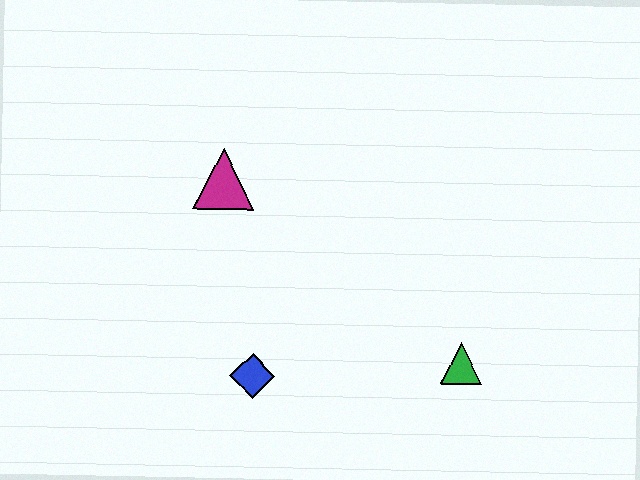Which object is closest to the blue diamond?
The magenta triangle is closest to the blue diamond.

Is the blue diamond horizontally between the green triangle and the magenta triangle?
Yes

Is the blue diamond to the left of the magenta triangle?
No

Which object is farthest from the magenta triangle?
The green triangle is farthest from the magenta triangle.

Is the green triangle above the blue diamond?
Yes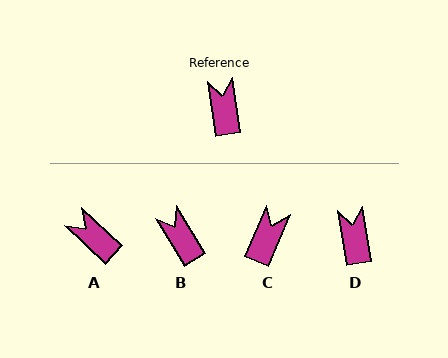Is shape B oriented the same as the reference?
No, it is off by about 22 degrees.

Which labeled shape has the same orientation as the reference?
D.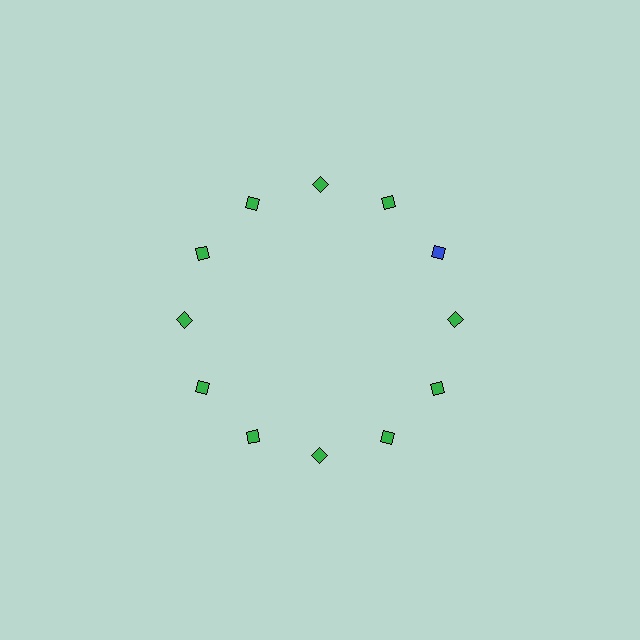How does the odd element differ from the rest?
It has a different color: blue instead of green.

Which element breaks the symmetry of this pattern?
The blue diamond at roughly the 2 o'clock position breaks the symmetry. All other shapes are green diamonds.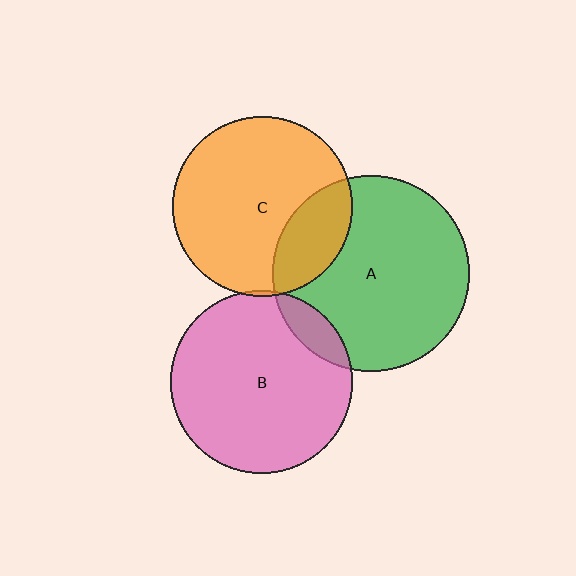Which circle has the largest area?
Circle A (green).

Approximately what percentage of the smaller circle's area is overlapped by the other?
Approximately 25%.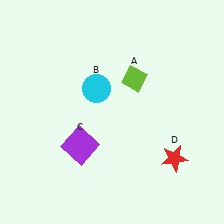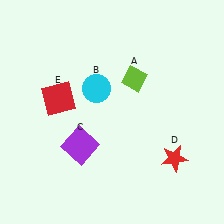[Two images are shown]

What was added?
A red square (E) was added in Image 2.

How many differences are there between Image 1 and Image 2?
There is 1 difference between the two images.